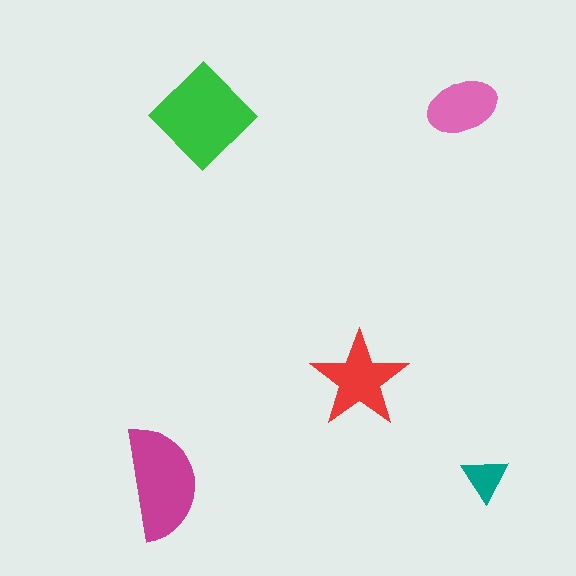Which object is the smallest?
The teal triangle.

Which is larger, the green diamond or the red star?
The green diamond.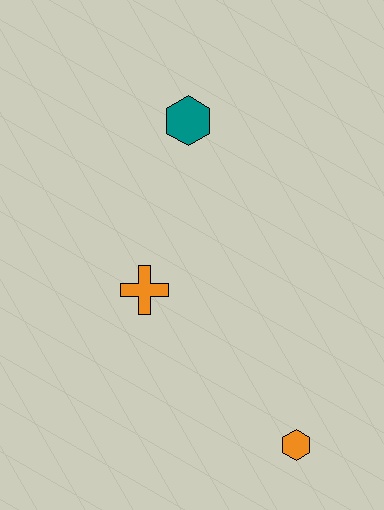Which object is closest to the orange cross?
The teal hexagon is closest to the orange cross.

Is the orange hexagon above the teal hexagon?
No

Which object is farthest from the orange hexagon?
The teal hexagon is farthest from the orange hexagon.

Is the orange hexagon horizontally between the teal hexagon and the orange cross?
No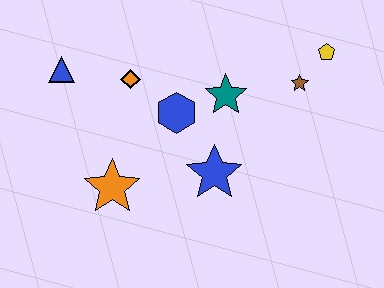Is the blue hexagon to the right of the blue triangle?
Yes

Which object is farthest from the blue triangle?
The yellow pentagon is farthest from the blue triangle.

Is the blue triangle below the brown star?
No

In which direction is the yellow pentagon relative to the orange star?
The yellow pentagon is to the right of the orange star.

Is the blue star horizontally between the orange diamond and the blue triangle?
No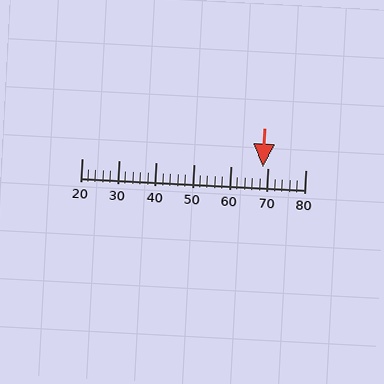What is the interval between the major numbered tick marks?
The major tick marks are spaced 10 units apart.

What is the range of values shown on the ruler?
The ruler shows values from 20 to 80.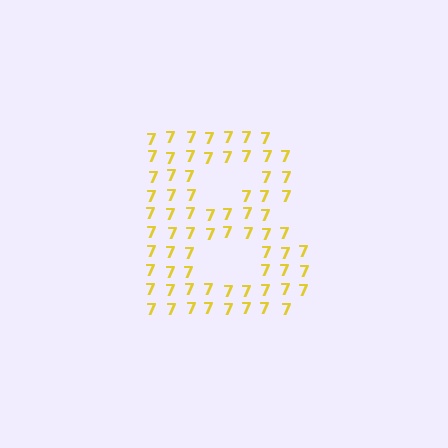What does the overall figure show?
The overall figure shows the letter B.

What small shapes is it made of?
It is made of small digit 7's.